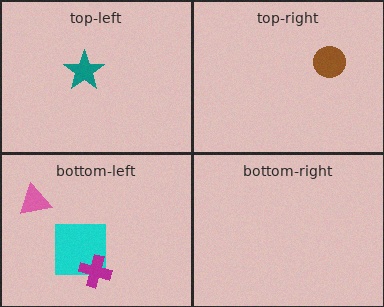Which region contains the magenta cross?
The bottom-left region.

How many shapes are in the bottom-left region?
3.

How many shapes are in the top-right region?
1.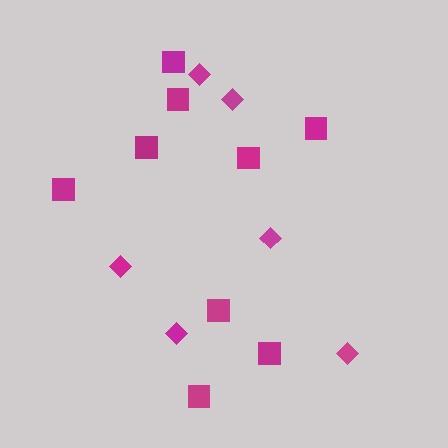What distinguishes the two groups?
There are 2 groups: one group of diamonds (6) and one group of squares (9).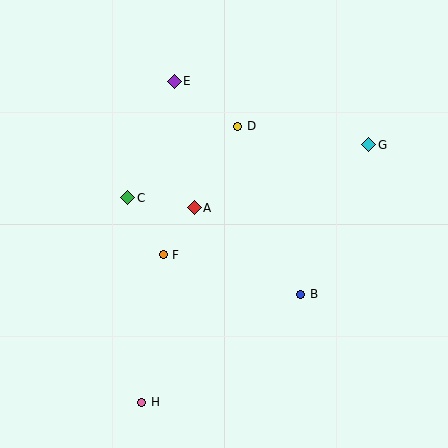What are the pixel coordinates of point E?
Point E is at (174, 81).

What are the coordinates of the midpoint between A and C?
The midpoint between A and C is at (161, 203).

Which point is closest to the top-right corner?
Point G is closest to the top-right corner.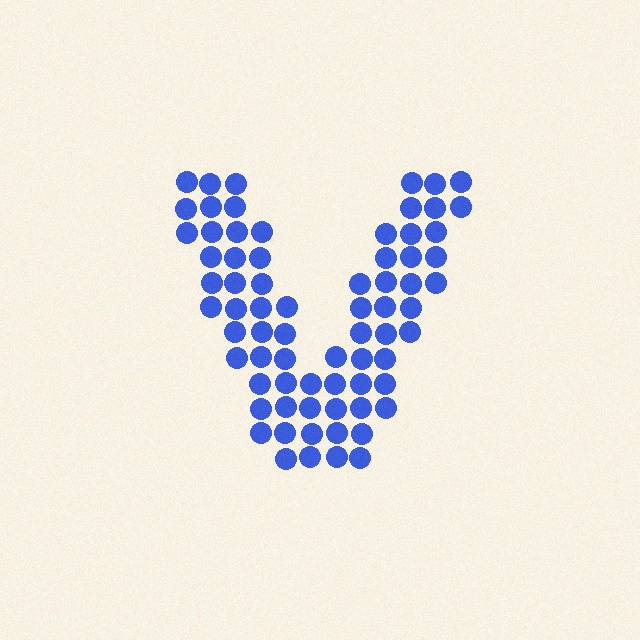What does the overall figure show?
The overall figure shows the letter V.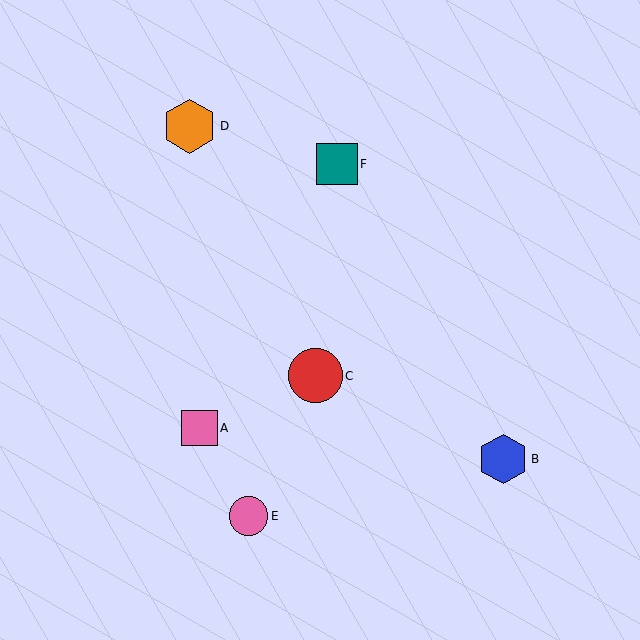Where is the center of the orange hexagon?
The center of the orange hexagon is at (190, 126).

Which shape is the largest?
The red circle (labeled C) is the largest.